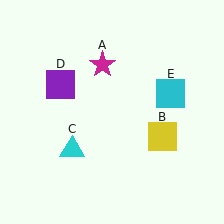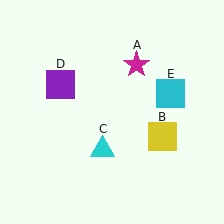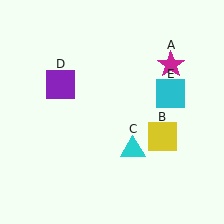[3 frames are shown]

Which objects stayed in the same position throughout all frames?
Yellow square (object B) and purple square (object D) and cyan square (object E) remained stationary.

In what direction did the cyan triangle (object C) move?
The cyan triangle (object C) moved right.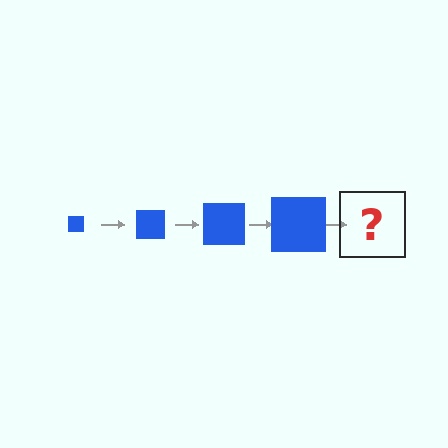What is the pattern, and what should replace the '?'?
The pattern is that the square gets progressively larger each step. The '?' should be a blue square, larger than the previous one.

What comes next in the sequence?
The next element should be a blue square, larger than the previous one.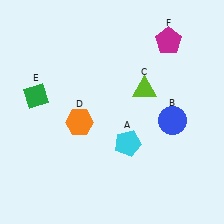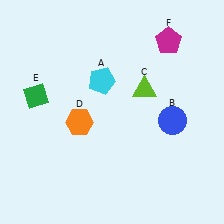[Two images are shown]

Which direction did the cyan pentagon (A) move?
The cyan pentagon (A) moved up.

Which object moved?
The cyan pentagon (A) moved up.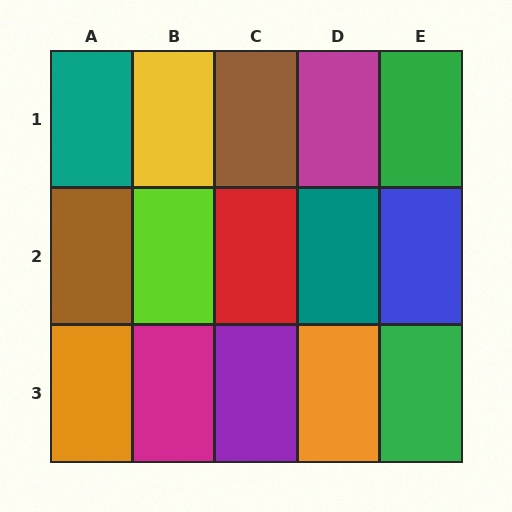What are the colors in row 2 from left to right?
Brown, lime, red, teal, blue.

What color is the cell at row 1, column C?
Brown.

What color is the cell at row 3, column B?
Magenta.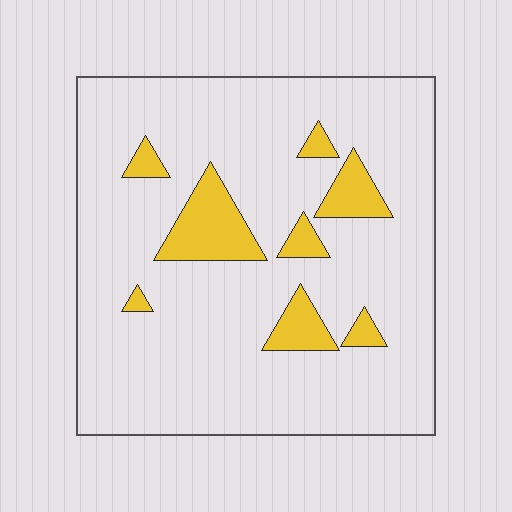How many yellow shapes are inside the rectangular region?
8.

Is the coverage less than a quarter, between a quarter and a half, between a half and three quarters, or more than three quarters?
Less than a quarter.